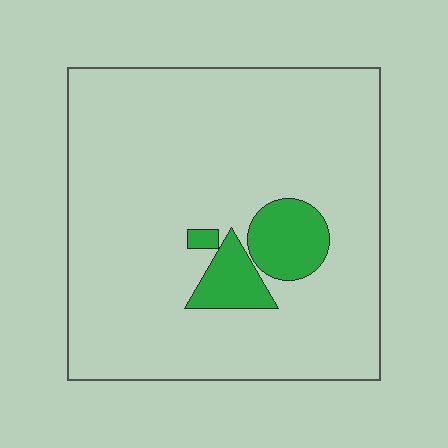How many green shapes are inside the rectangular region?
3.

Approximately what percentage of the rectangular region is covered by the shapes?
Approximately 10%.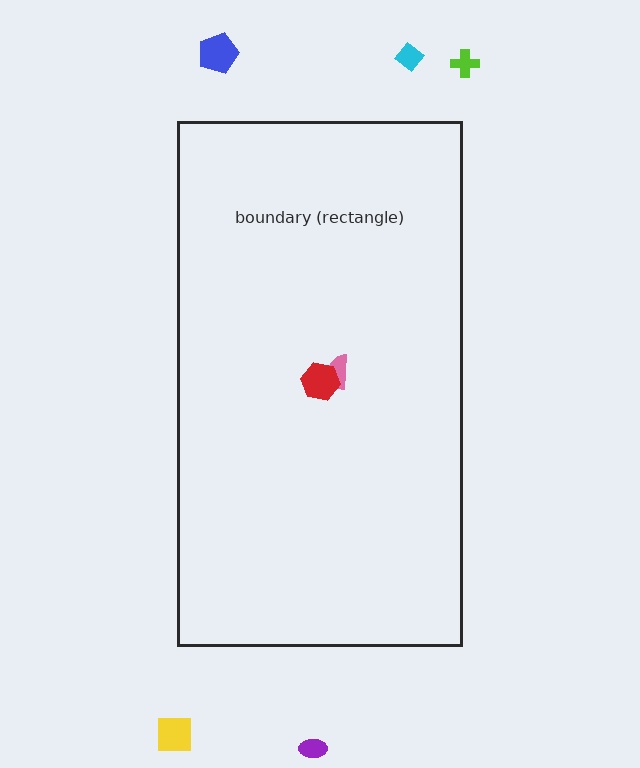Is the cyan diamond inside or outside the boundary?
Outside.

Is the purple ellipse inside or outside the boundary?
Outside.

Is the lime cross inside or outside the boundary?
Outside.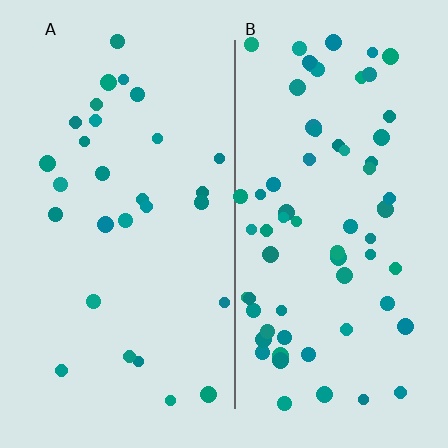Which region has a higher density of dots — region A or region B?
B (the right).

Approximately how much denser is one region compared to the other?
Approximately 2.4× — region B over region A.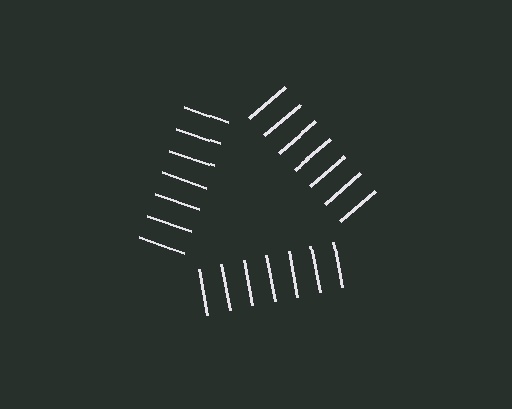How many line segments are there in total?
21 — 7 along each of the 3 edges.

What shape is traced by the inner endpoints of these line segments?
An illusory triangle — the line segments terminate on its edges but no continuous stroke is drawn.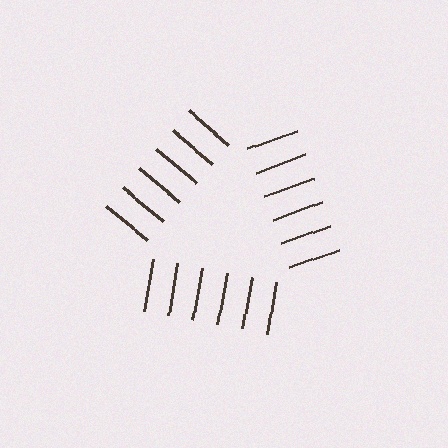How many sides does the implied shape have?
3 sides — the line-ends trace a triangle.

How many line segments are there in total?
18 — 6 along each of the 3 edges.